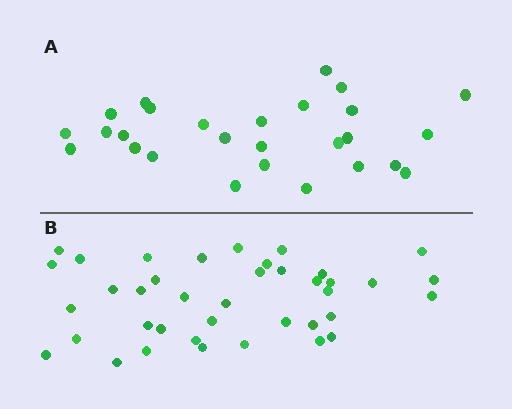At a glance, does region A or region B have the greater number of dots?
Region B (the bottom region) has more dots.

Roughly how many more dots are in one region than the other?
Region B has roughly 12 or so more dots than region A.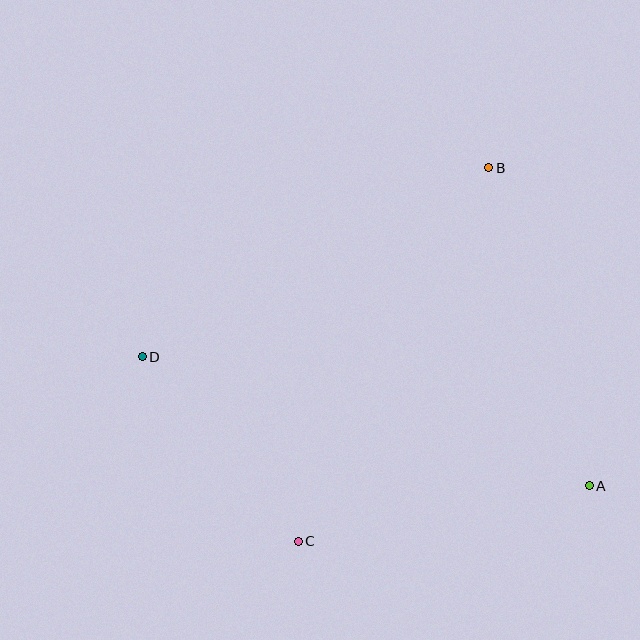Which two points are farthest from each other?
Points A and D are farthest from each other.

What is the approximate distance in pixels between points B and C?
The distance between B and C is approximately 420 pixels.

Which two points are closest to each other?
Points C and D are closest to each other.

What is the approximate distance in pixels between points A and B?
The distance between A and B is approximately 334 pixels.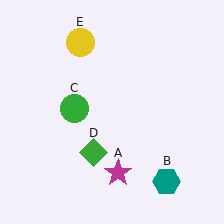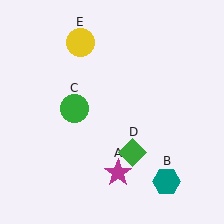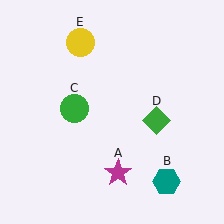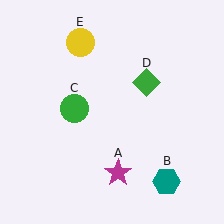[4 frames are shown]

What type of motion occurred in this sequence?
The green diamond (object D) rotated counterclockwise around the center of the scene.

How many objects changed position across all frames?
1 object changed position: green diamond (object D).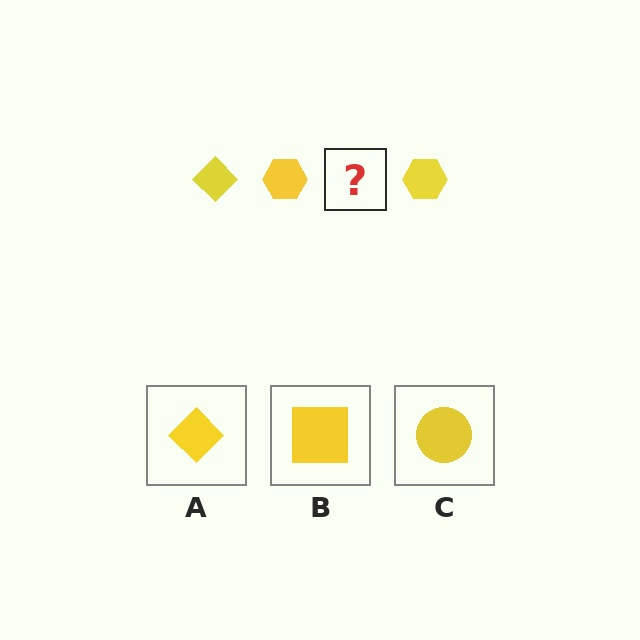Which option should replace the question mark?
Option A.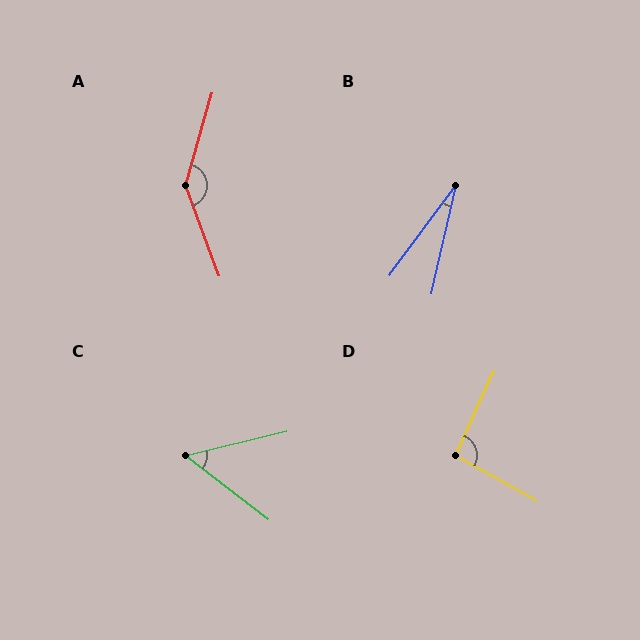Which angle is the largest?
A, at approximately 144 degrees.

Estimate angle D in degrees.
Approximately 95 degrees.